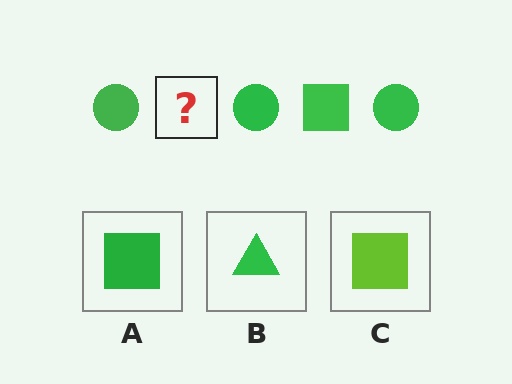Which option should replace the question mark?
Option A.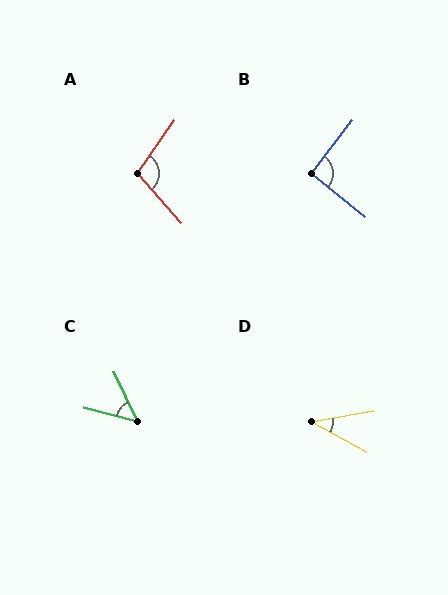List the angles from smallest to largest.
D (38°), C (51°), B (91°), A (103°).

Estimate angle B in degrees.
Approximately 91 degrees.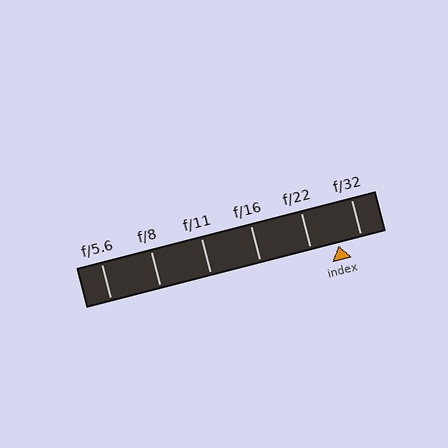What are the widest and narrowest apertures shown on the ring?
The widest aperture shown is f/5.6 and the narrowest is f/32.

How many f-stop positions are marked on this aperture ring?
There are 6 f-stop positions marked.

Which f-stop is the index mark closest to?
The index mark is closest to f/32.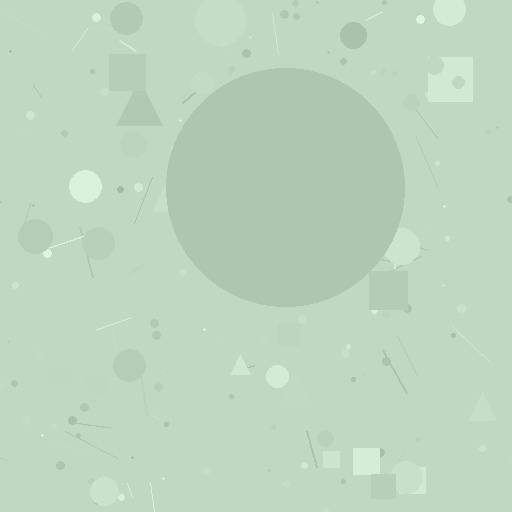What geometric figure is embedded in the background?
A circle is embedded in the background.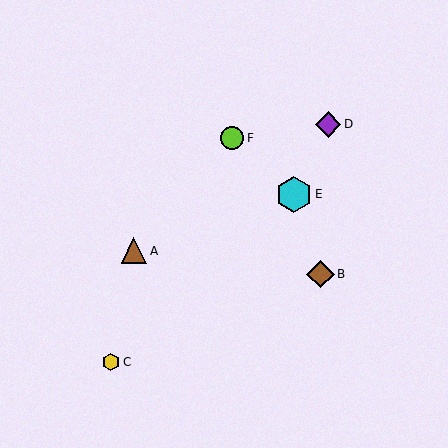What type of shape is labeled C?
Shape C is a yellow hexagon.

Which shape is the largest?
The cyan hexagon (labeled E) is the largest.